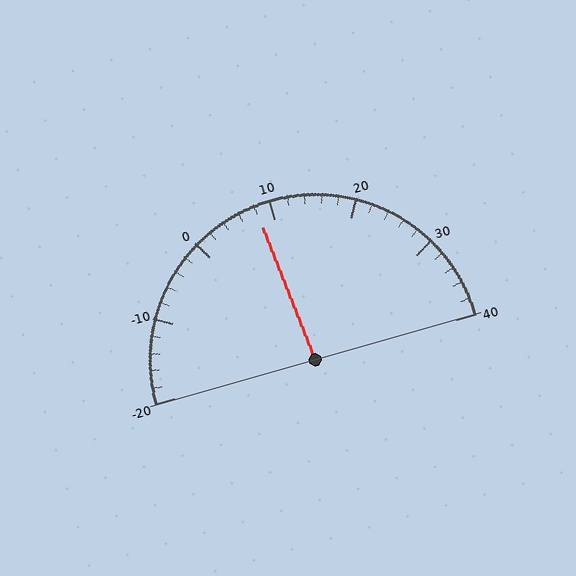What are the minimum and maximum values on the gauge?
The gauge ranges from -20 to 40.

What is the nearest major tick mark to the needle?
The nearest major tick mark is 10.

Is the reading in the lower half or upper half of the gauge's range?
The reading is in the lower half of the range (-20 to 40).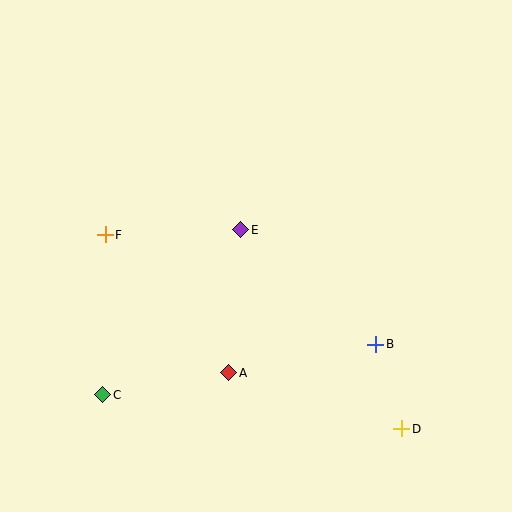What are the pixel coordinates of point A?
Point A is at (229, 373).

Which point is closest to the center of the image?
Point E at (241, 230) is closest to the center.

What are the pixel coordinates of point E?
Point E is at (241, 230).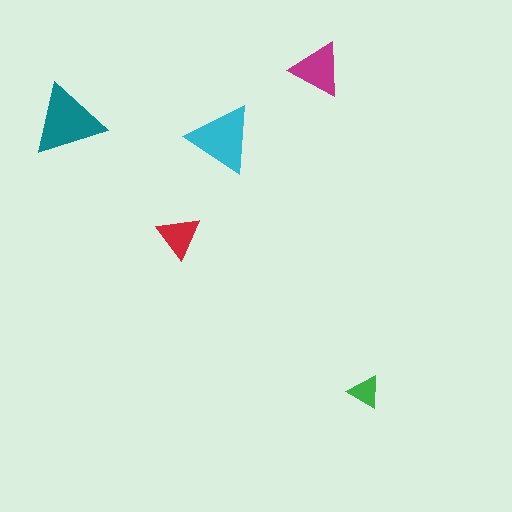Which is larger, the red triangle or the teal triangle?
The teal one.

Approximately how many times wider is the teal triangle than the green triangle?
About 2 times wider.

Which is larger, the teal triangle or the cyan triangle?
The teal one.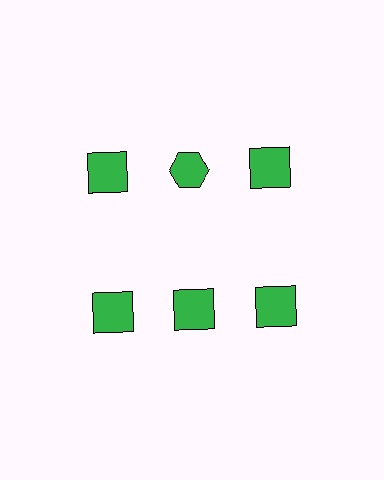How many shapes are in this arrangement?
There are 6 shapes arranged in a grid pattern.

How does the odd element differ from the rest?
It has a different shape: hexagon instead of square.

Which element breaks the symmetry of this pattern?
The green hexagon in the top row, second from left column breaks the symmetry. All other shapes are green squares.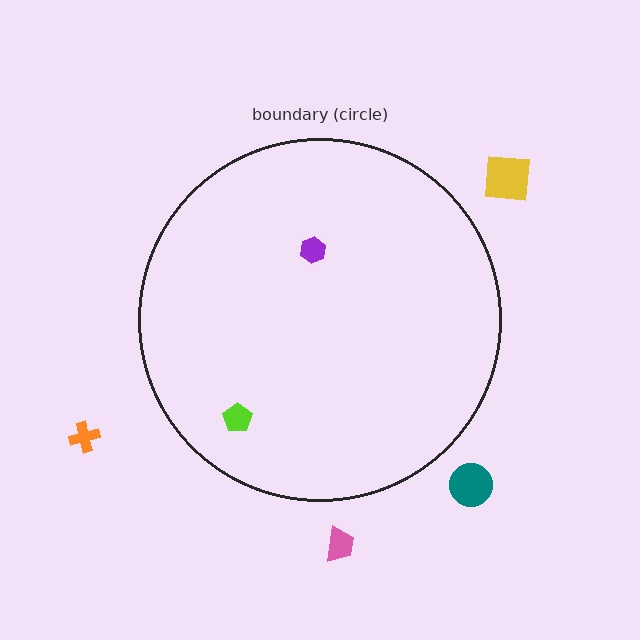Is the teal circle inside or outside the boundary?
Outside.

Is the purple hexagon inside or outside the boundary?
Inside.